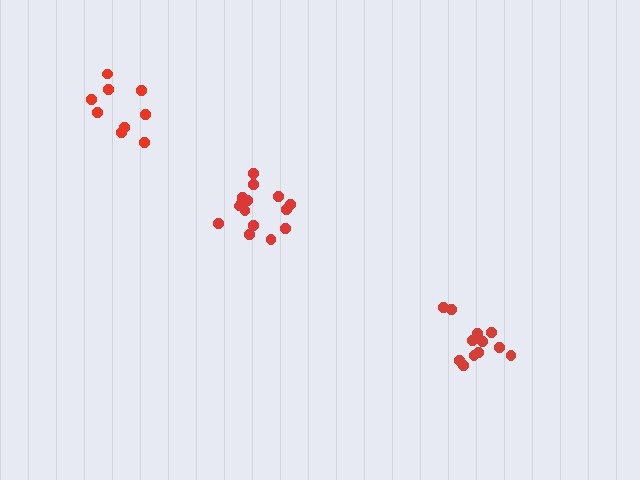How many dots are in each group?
Group 1: 12 dots, Group 2: 9 dots, Group 3: 15 dots (36 total).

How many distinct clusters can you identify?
There are 3 distinct clusters.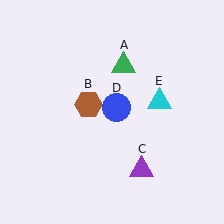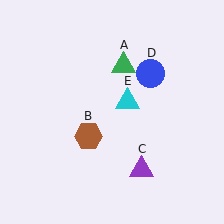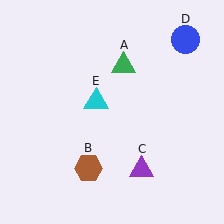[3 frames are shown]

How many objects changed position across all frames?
3 objects changed position: brown hexagon (object B), blue circle (object D), cyan triangle (object E).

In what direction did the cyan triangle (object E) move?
The cyan triangle (object E) moved left.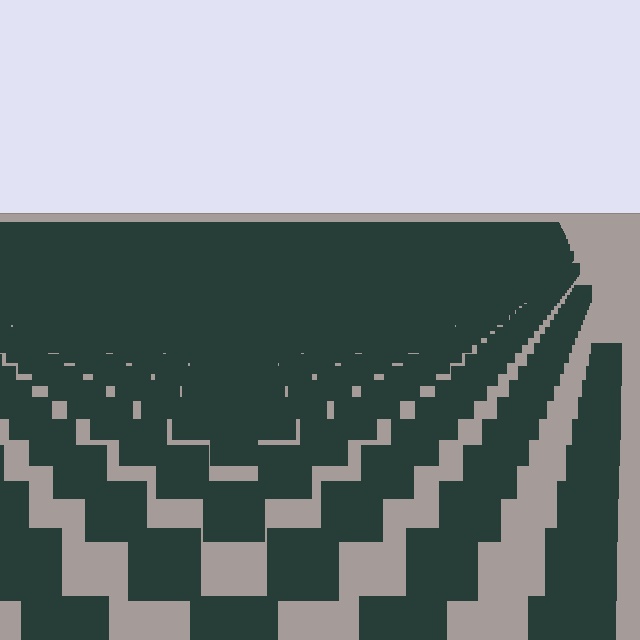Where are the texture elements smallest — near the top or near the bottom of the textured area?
Near the top.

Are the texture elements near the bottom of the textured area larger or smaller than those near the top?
Larger. Near the bottom, elements are closer to the viewer and appear at a bigger on-screen size.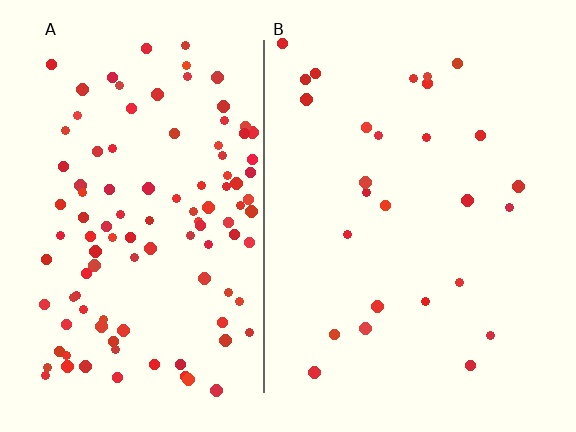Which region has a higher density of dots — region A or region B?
A (the left).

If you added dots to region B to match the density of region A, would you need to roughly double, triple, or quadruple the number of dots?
Approximately quadruple.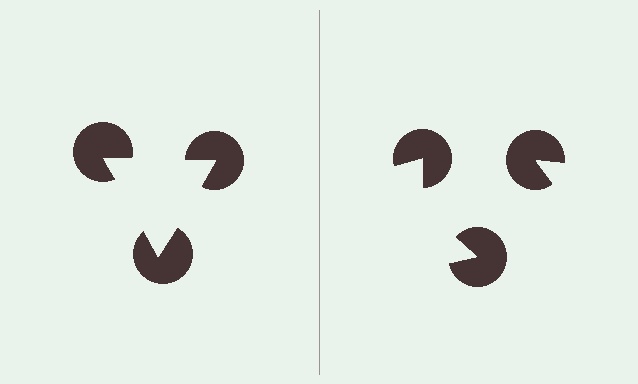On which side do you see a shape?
An illusory triangle appears on the left side. On the right side the wedge cuts are rotated, so no coherent shape forms.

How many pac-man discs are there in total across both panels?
6 — 3 on each side.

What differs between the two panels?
The pac-man discs are positioned identically on both sides; only the wedge orientations differ. On the left they align to a triangle; on the right they are misaligned.